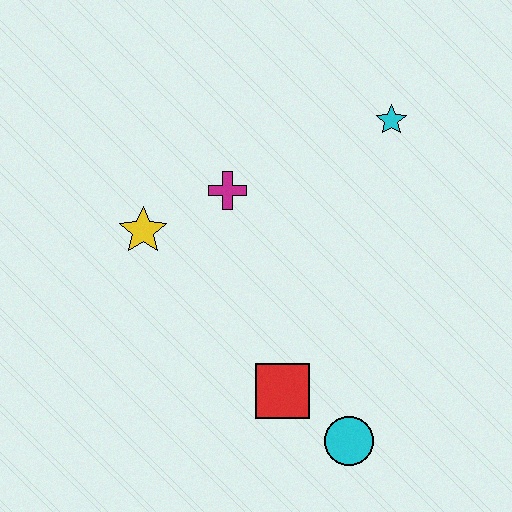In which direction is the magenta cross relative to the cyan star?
The magenta cross is to the left of the cyan star.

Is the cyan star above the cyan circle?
Yes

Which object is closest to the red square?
The cyan circle is closest to the red square.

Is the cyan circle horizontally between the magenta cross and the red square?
No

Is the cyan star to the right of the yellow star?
Yes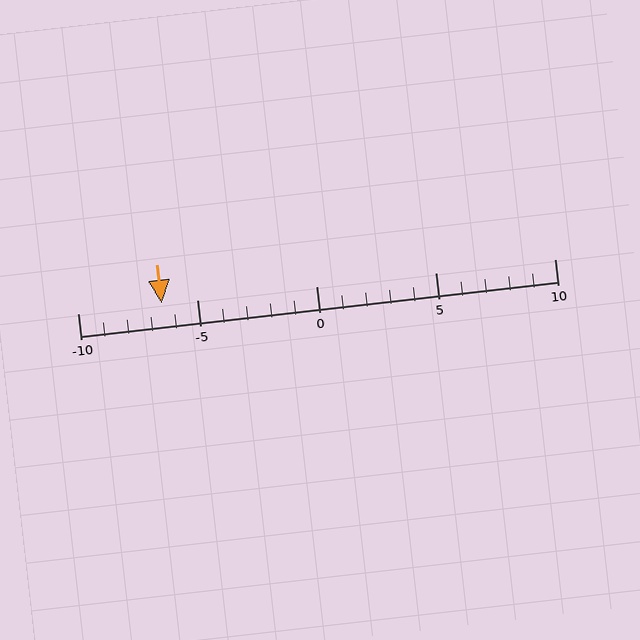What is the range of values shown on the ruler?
The ruler shows values from -10 to 10.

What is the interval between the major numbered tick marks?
The major tick marks are spaced 5 units apart.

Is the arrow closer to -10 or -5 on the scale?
The arrow is closer to -5.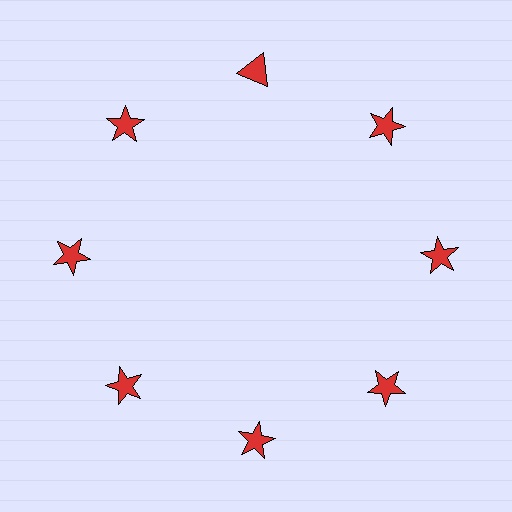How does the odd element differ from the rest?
It has a different shape: triangle instead of star.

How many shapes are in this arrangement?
There are 8 shapes arranged in a ring pattern.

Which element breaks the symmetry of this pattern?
The red triangle at roughly the 12 o'clock position breaks the symmetry. All other shapes are red stars.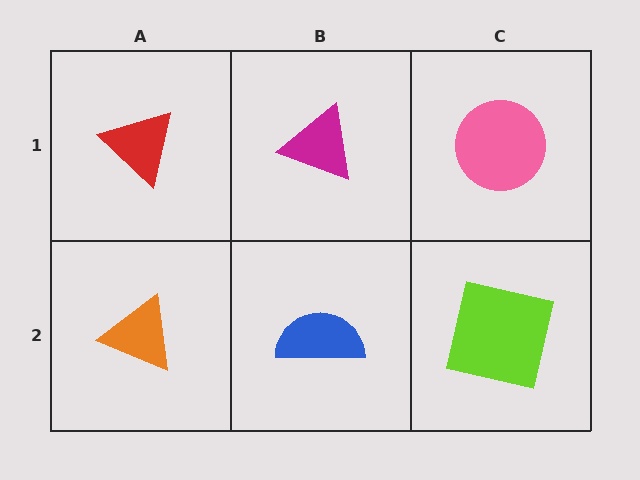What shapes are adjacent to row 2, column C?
A pink circle (row 1, column C), a blue semicircle (row 2, column B).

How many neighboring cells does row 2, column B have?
3.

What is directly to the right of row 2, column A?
A blue semicircle.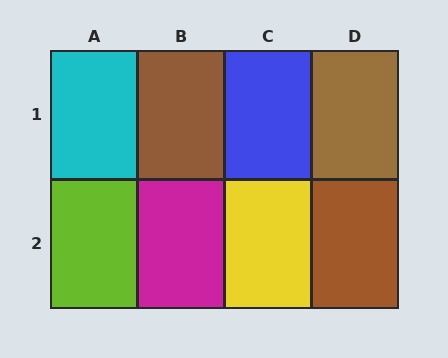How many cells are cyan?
1 cell is cyan.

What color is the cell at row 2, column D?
Brown.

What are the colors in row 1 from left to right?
Cyan, brown, blue, brown.